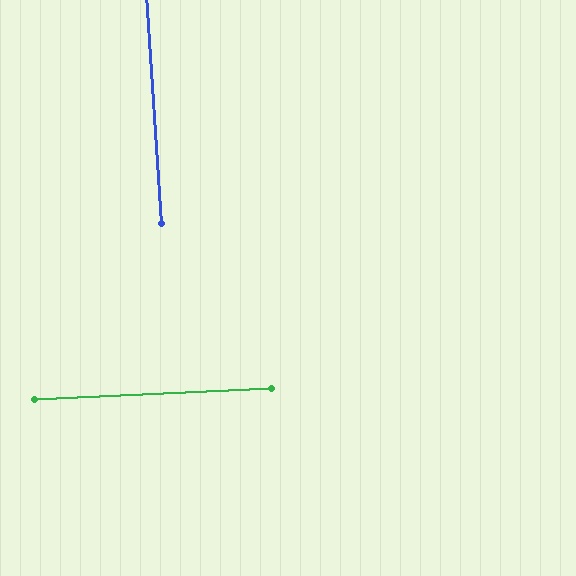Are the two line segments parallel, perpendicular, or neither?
Perpendicular — they meet at approximately 89°.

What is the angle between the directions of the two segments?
Approximately 89 degrees.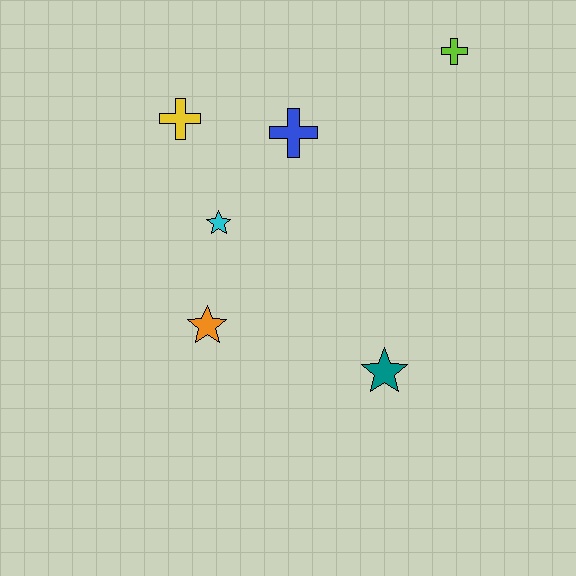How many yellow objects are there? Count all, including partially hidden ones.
There is 1 yellow object.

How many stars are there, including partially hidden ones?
There are 3 stars.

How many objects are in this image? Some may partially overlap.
There are 6 objects.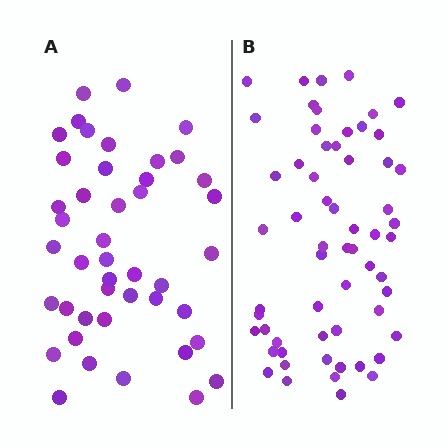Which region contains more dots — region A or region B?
Region B (the right region) has more dots.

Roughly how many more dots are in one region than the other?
Region B has approximately 15 more dots than region A.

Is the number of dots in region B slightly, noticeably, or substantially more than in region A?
Region B has noticeably more, but not dramatically so. The ratio is roughly 1.4 to 1.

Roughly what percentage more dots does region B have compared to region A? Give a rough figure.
About 35% more.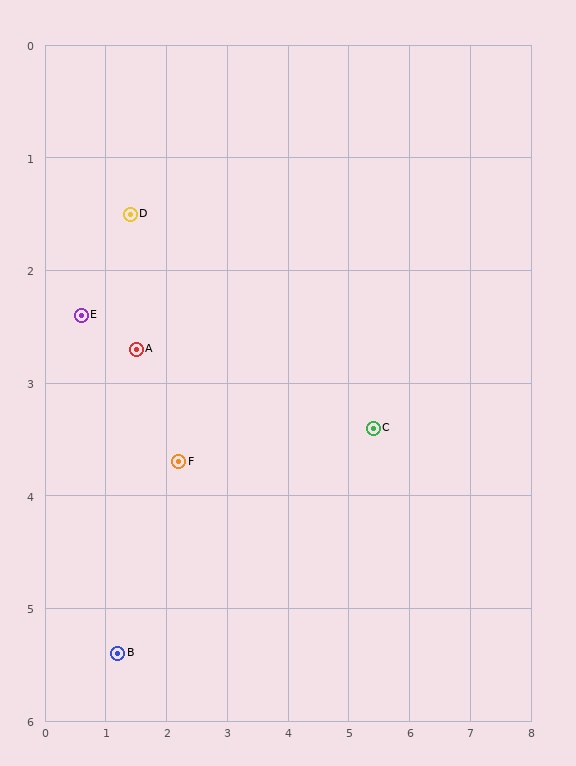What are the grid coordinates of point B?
Point B is at approximately (1.2, 5.4).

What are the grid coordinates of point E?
Point E is at approximately (0.6, 2.4).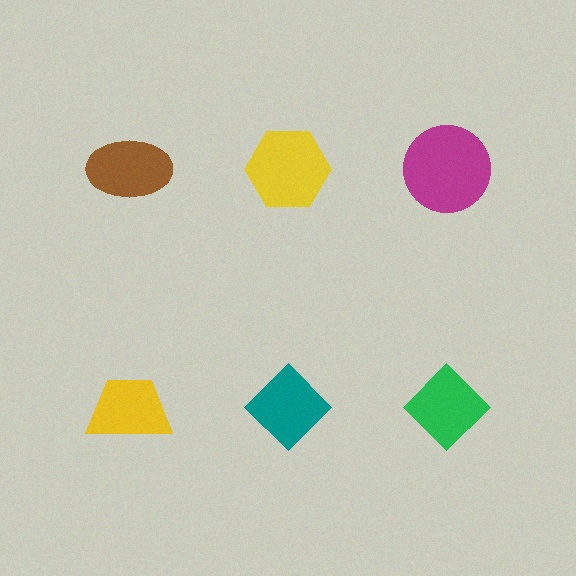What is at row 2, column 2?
A teal diamond.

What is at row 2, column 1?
A yellow trapezoid.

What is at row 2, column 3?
A green diamond.